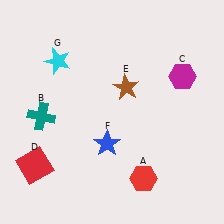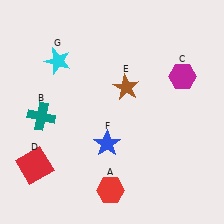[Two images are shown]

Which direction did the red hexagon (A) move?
The red hexagon (A) moved left.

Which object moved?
The red hexagon (A) moved left.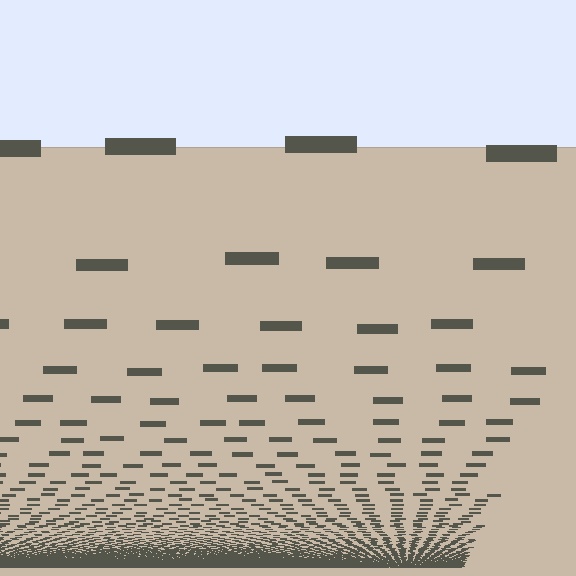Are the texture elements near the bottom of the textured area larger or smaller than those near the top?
Smaller. The gradient is inverted — elements near the bottom are smaller and denser.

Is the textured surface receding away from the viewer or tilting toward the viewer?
The surface appears to tilt toward the viewer. Texture elements get larger and sparser toward the top.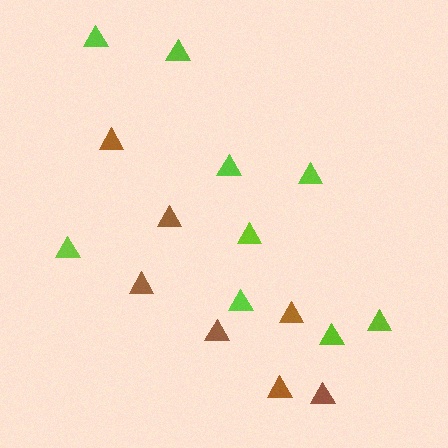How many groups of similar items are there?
There are 2 groups: one group of lime triangles (9) and one group of brown triangles (7).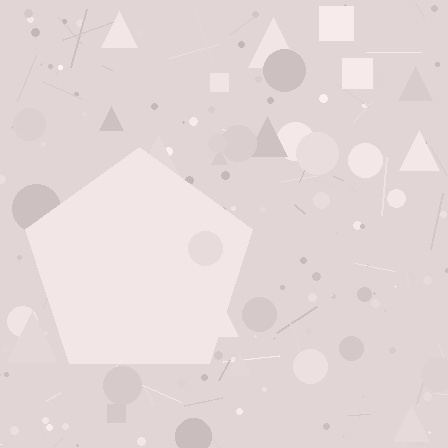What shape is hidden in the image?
A pentagon is hidden in the image.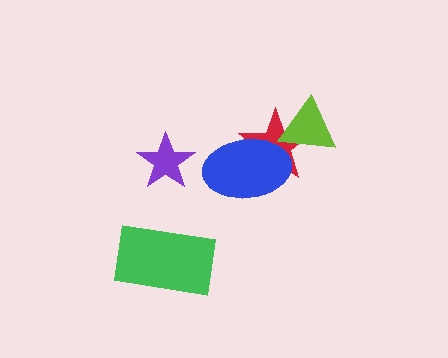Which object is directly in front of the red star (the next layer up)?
The blue ellipse is directly in front of the red star.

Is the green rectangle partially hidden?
No, no other shape covers it.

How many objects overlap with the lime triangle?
1 object overlaps with the lime triangle.